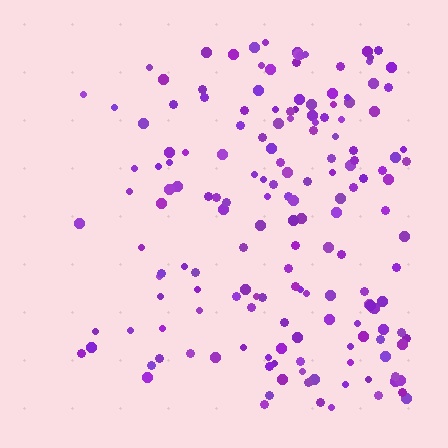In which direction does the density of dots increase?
From left to right, with the right side densest.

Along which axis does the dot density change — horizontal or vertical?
Horizontal.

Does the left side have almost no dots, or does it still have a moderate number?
Still a moderate number, just noticeably fewer than the right.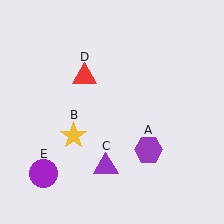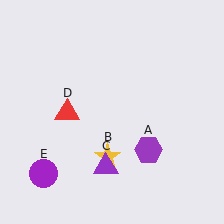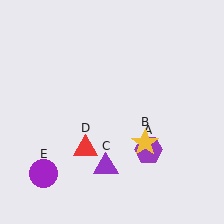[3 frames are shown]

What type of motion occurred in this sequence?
The yellow star (object B), red triangle (object D) rotated counterclockwise around the center of the scene.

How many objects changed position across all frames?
2 objects changed position: yellow star (object B), red triangle (object D).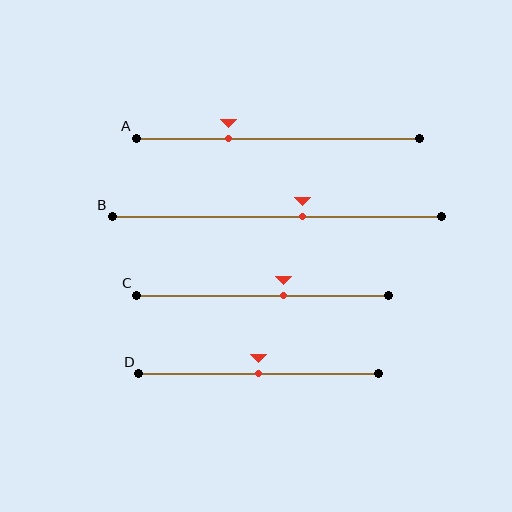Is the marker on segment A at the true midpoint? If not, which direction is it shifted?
No, the marker on segment A is shifted to the left by about 17% of the segment length.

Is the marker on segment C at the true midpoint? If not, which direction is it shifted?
No, the marker on segment C is shifted to the right by about 8% of the segment length.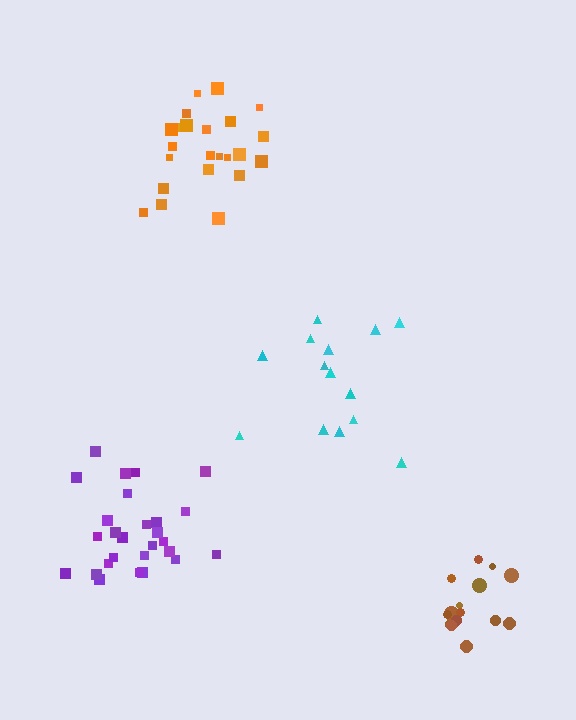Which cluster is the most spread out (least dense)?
Cyan.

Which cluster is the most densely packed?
Brown.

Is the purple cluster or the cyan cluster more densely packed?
Purple.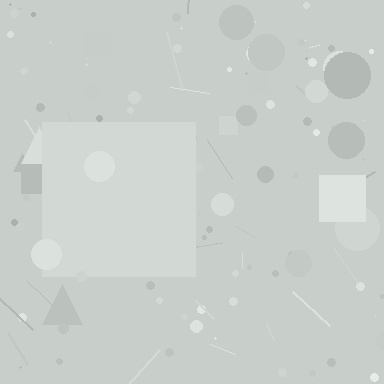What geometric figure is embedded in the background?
A square is embedded in the background.